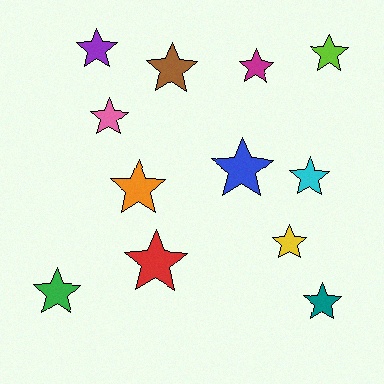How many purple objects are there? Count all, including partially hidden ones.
There is 1 purple object.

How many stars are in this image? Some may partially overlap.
There are 12 stars.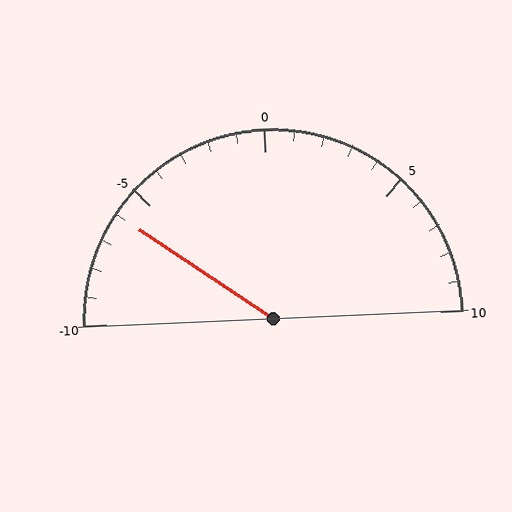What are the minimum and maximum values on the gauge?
The gauge ranges from -10 to 10.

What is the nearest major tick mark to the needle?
The nearest major tick mark is -5.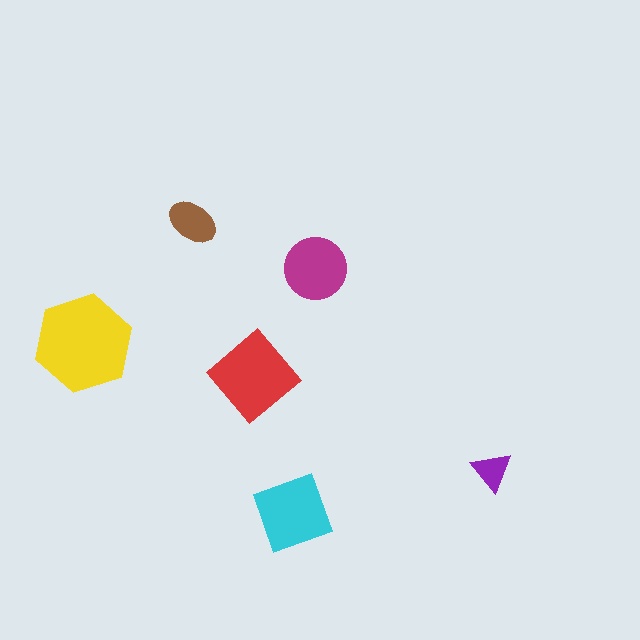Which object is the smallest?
The purple triangle.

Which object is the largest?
The yellow hexagon.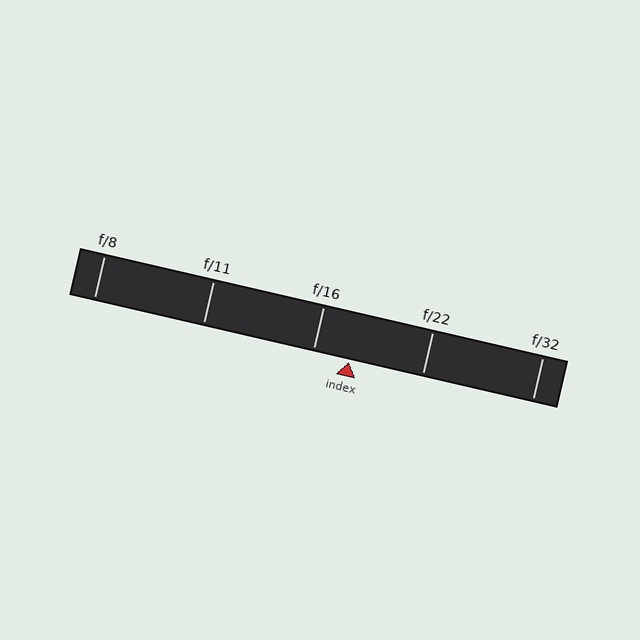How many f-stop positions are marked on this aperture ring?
There are 5 f-stop positions marked.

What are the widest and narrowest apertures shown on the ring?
The widest aperture shown is f/8 and the narrowest is f/32.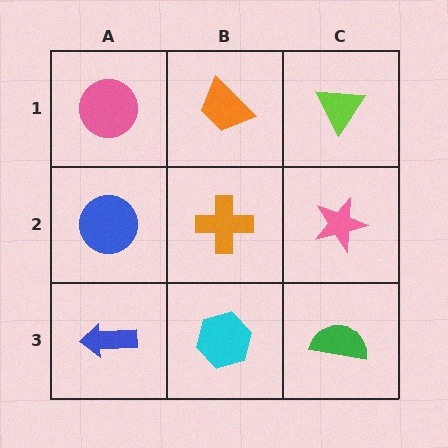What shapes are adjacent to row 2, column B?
An orange trapezoid (row 1, column B), a cyan hexagon (row 3, column B), a blue circle (row 2, column A), a pink star (row 2, column C).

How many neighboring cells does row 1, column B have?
3.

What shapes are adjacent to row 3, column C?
A pink star (row 2, column C), a cyan hexagon (row 3, column B).